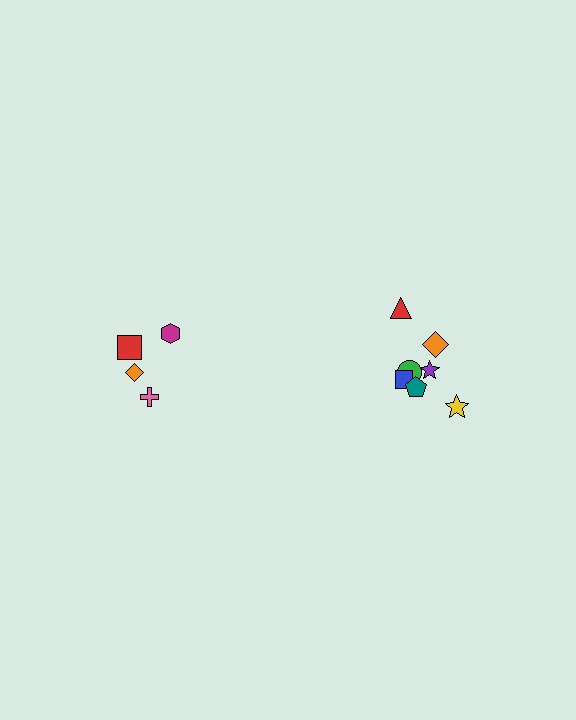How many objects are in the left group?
There are 4 objects.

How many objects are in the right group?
There are 7 objects.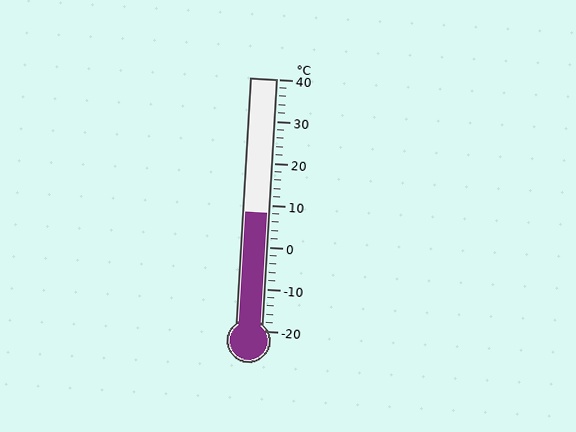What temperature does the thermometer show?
The thermometer shows approximately 8°C.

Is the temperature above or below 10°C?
The temperature is below 10°C.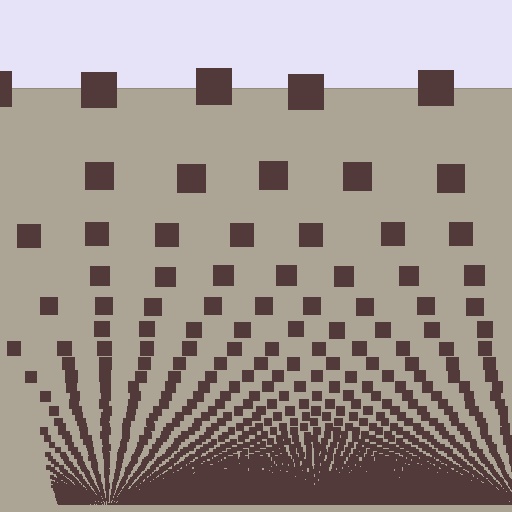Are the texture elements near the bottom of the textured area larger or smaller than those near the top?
Smaller. The gradient is inverted — elements near the bottom are smaller and denser.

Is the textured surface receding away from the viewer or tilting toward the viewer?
The surface appears to tilt toward the viewer. Texture elements get larger and sparser toward the top.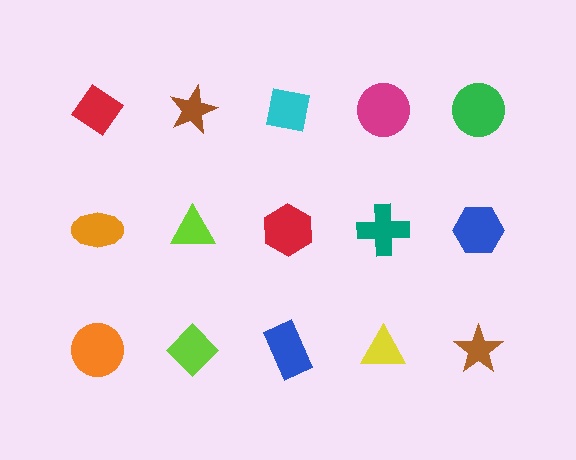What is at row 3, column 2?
A lime diamond.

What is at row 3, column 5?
A brown star.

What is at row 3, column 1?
An orange circle.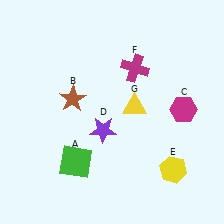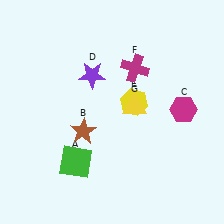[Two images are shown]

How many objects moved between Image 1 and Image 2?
3 objects moved between the two images.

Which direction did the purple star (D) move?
The purple star (D) moved up.